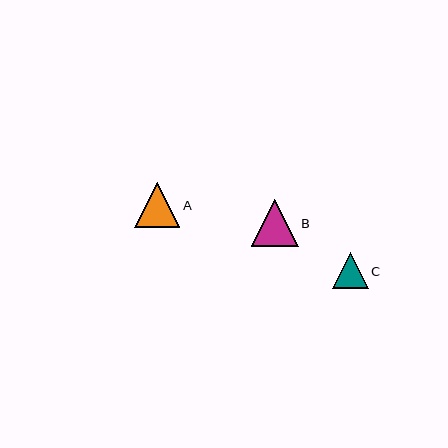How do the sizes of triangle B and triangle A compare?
Triangle B and triangle A are approximately the same size.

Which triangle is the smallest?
Triangle C is the smallest with a size of approximately 36 pixels.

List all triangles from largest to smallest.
From largest to smallest: B, A, C.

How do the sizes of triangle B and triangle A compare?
Triangle B and triangle A are approximately the same size.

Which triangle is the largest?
Triangle B is the largest with a size of approximately 47 pixels.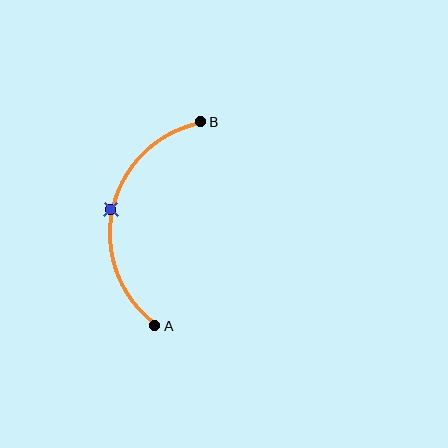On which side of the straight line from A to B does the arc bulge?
The arc bulges to the left of the straight line connecting A and B.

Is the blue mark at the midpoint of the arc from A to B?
Yes. The blue mark lies on the arc at equal arc-length from both A and B — it is the arc midpoint.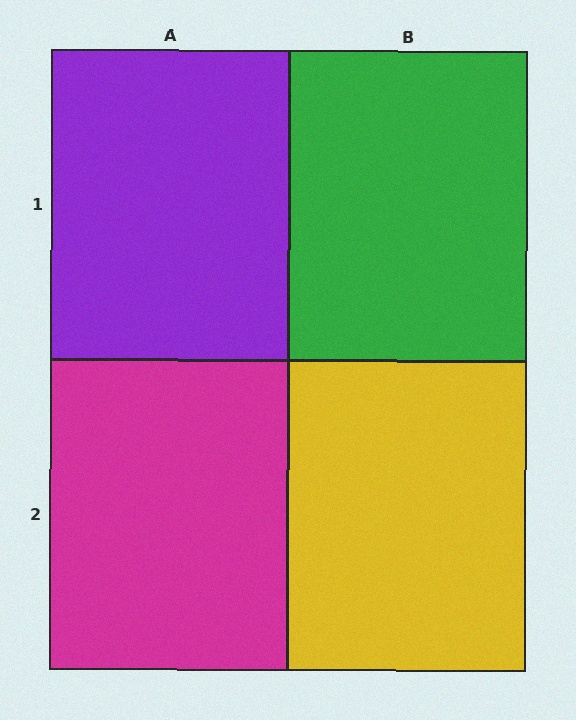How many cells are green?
1 cell is green.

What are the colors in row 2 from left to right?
Magenta, yellow.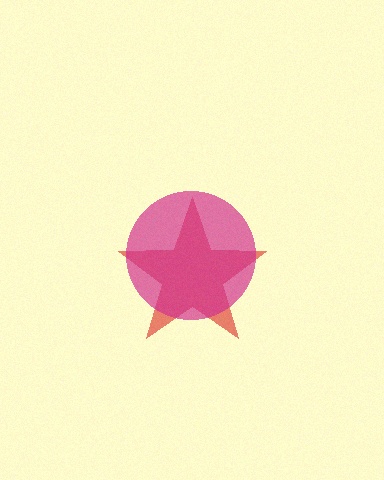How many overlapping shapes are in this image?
There are 2 overlapping shapes in the image.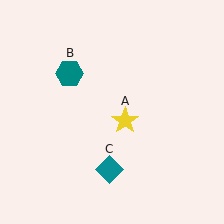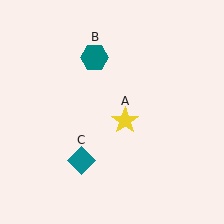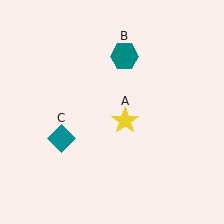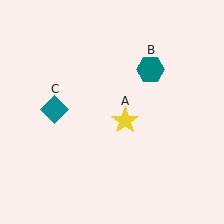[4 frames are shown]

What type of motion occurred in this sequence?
The teal hexagon (object B), teal diamond (object C) rotated clockwise around the center of the scene.